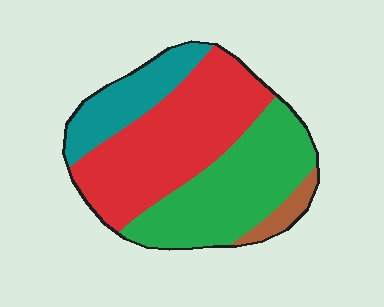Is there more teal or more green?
Green.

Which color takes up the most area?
Red, at roughly 45%.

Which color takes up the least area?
Brown, at roughly 5%.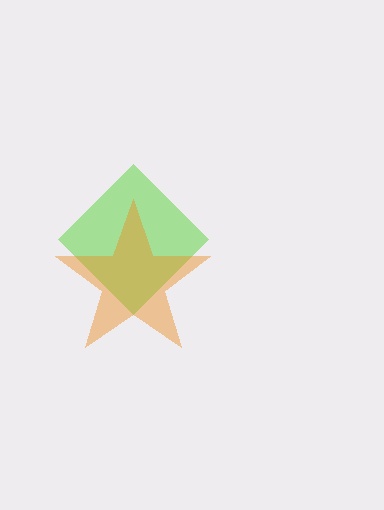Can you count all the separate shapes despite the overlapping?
Yes, there are 2 separate shapes.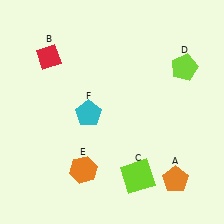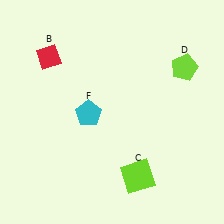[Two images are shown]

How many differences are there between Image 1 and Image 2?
There are 2 differences between the two images.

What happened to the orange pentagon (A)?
The orange pentagon (A) was removed in Image 2. It was in the bottom-right area of Image 1.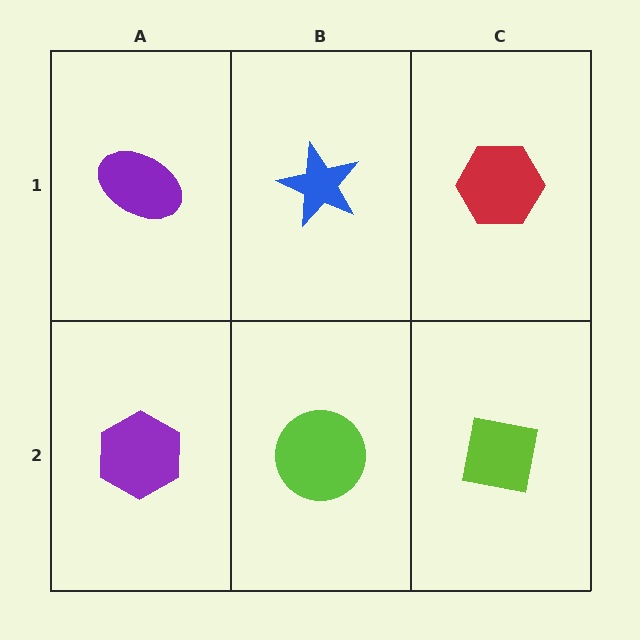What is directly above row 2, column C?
A red hexagon.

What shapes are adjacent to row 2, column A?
A purple ellipse (row 1, column A), a lime circle (row 2, column B).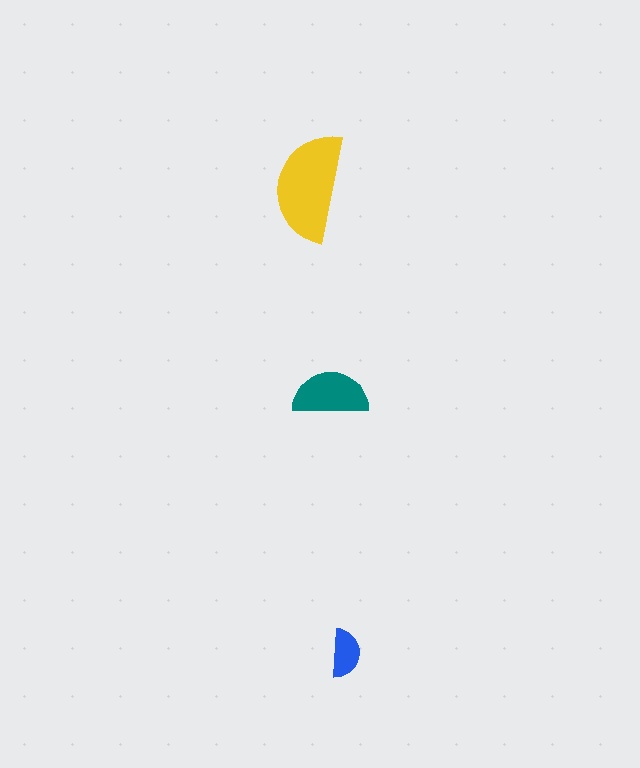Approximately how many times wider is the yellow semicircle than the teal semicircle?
About 1.5 times wider.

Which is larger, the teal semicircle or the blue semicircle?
The teal one.